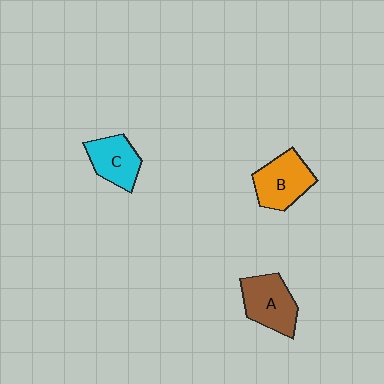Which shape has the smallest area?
Shape C (cyan).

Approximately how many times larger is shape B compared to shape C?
Approximately 1.2 times.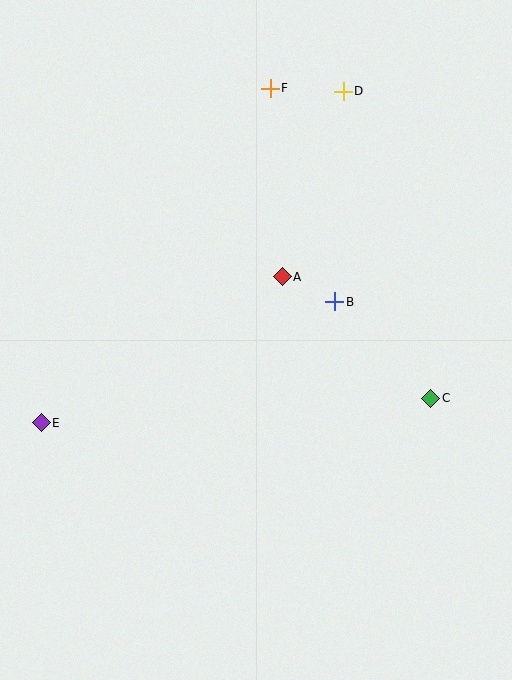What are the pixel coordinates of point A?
Point A is at (282, 277).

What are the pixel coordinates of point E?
Point E is at (41, 423).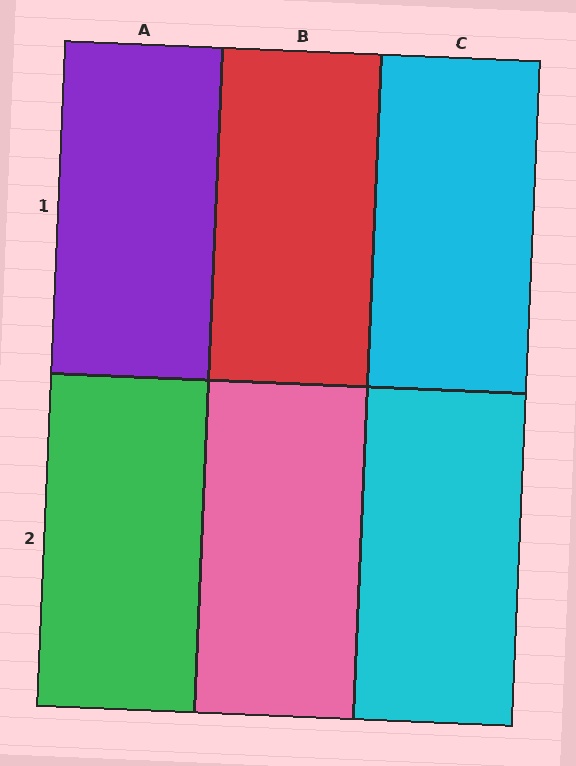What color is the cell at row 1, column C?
Cyan.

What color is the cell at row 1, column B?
Red.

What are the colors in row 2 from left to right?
Green, pink, cyan.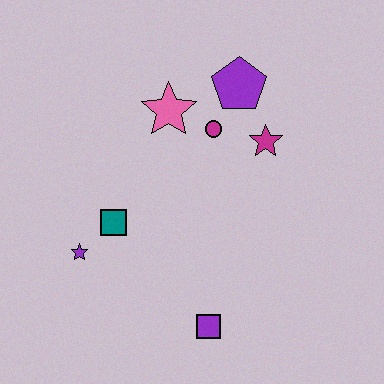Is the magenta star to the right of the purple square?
Yes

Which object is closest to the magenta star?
The magenta circle is closest to the magenta star.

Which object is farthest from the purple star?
The purple pentagon is farthest from the purple star.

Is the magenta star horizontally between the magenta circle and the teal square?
No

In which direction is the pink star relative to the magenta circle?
The pink star is to the left of the magenta circle.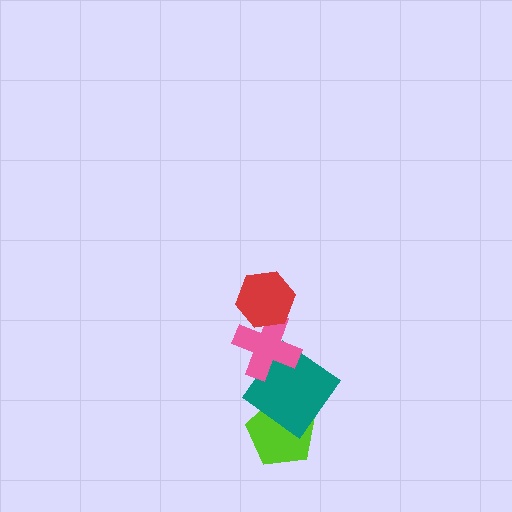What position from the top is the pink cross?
The pink cross is 2nd from the top.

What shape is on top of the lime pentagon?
The teal diamond is on top of the lime pentagon.